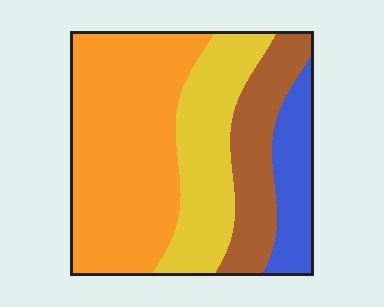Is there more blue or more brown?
Brown.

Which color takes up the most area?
Orange, at roughly 45%.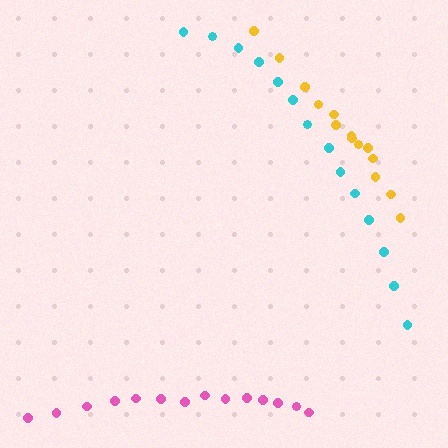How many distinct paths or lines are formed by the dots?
There are 3 distinct paths.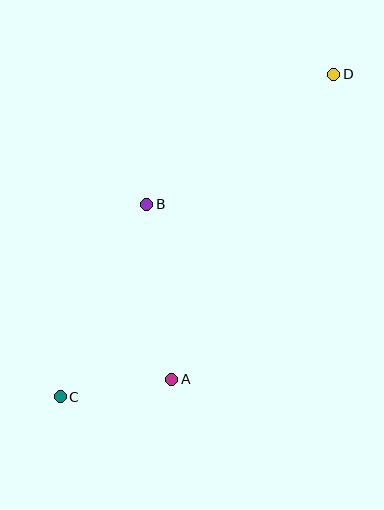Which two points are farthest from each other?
Points C and D are farthest from each other.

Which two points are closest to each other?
Points A and C are closest to each other.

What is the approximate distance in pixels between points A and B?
The distance between A and B is approximately 177 pixels.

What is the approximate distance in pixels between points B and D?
The distance between B and D is approximately 228 pixels.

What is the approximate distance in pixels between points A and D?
The distance between A and D is approximately 345 pixels.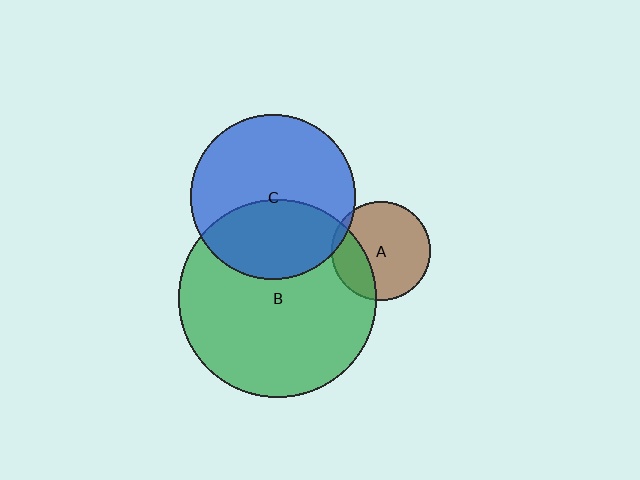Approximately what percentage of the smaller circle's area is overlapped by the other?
Approximately 5%.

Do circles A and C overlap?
Yes.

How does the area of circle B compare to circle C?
Approximately 1.4 times.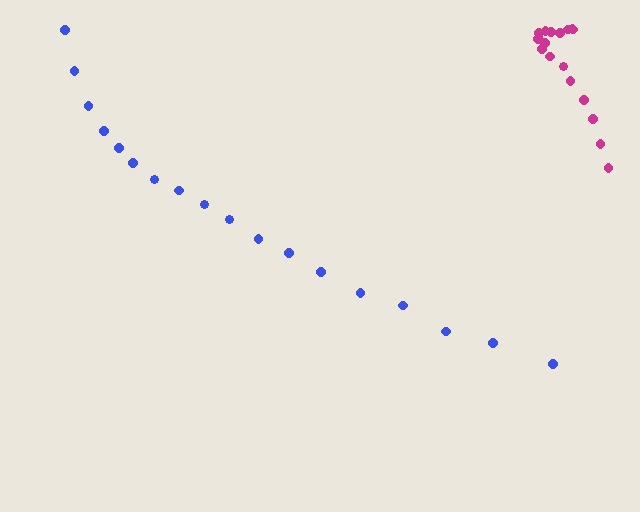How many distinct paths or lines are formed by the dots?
There are 2 distinct paths.